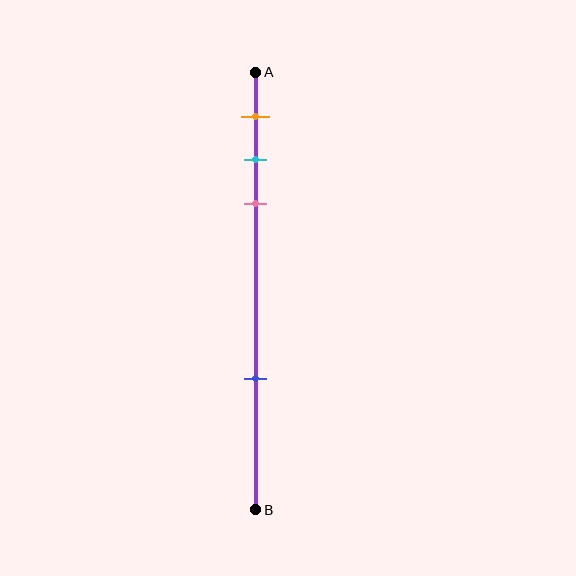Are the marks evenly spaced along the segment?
No, the marks are not evenly spaced.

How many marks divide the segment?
There are 4 marks dividing the segment.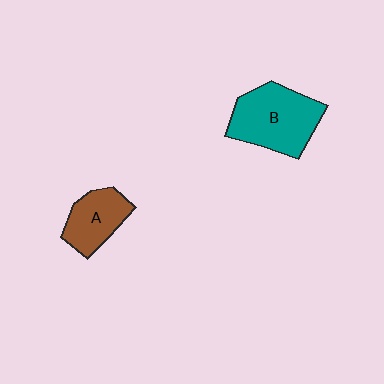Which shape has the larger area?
Shape B (teal).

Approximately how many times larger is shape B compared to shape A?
Approximately 1.6 times.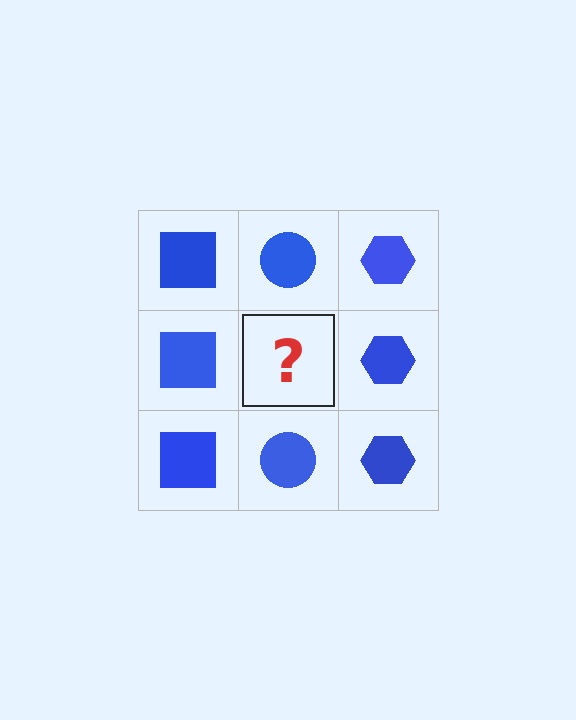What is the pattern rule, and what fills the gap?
The rule is that each column has a consistent shape. The gap should be filled with a blue circle.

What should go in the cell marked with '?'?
The missing cell should contain a blue circle.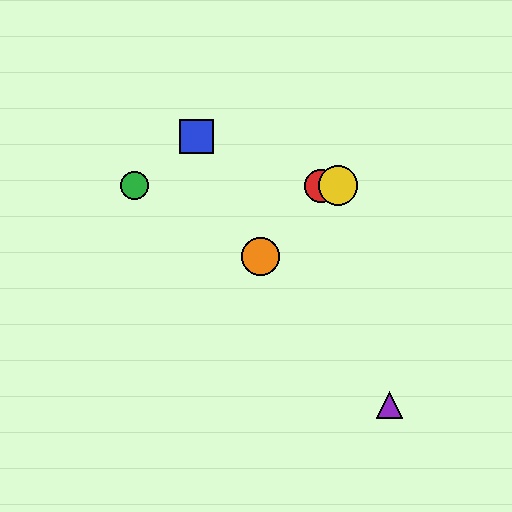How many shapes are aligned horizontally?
3 shapes (the red circle, the green circle, the yellow circle) are aligned horizontally.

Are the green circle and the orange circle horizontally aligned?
No, the green circle is at y≈186 and the orange circle is at y≈256.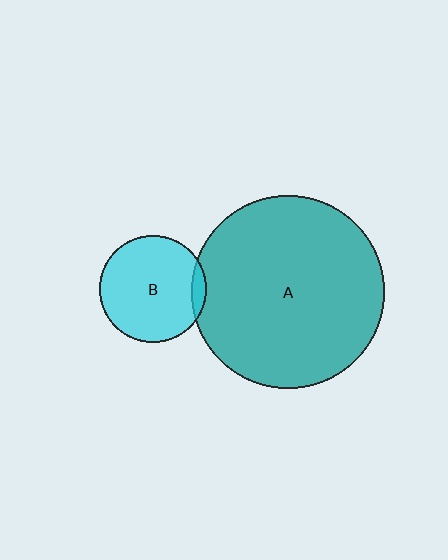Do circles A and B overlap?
Yes.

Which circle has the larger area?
Circle A (teal).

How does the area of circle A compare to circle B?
Approximately 3.2 times.